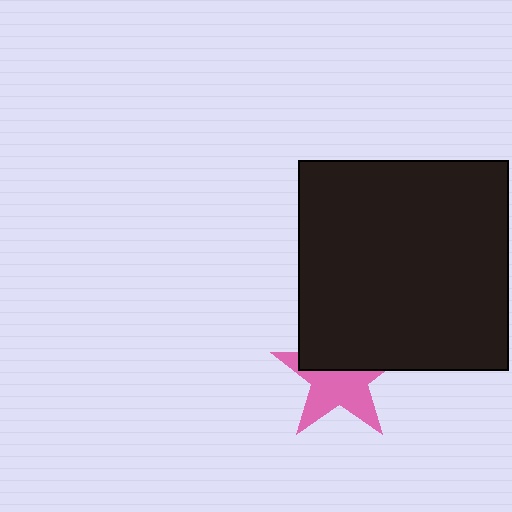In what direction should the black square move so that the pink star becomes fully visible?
The black square should move up. That is the shortest direction to clear the overlap and leave the pink star fully visible.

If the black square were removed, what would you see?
You would see the complete pink star.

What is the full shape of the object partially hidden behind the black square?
The partially hidden object is a pink star.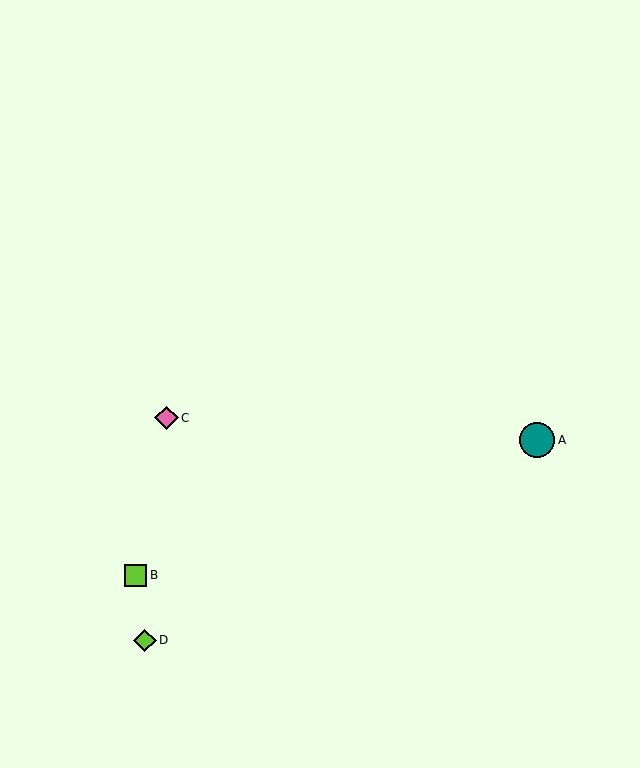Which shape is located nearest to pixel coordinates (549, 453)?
The teal circle (labeled A) at (537, 440) is nearest to that location.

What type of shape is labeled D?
Shape D is a lime diamond.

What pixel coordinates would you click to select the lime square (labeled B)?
Click at (136, 575) to select the lime square B.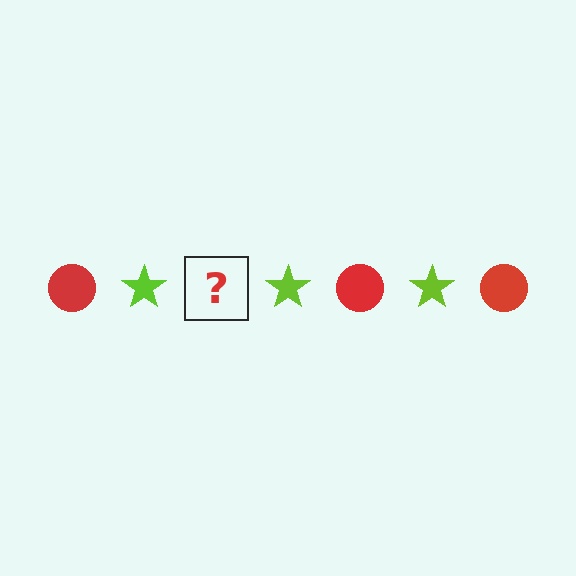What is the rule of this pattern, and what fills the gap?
The rule is that the pattern alternates between red circle and lime star. The gap should be filled with a red circle.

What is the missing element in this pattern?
The missing element is a red circle.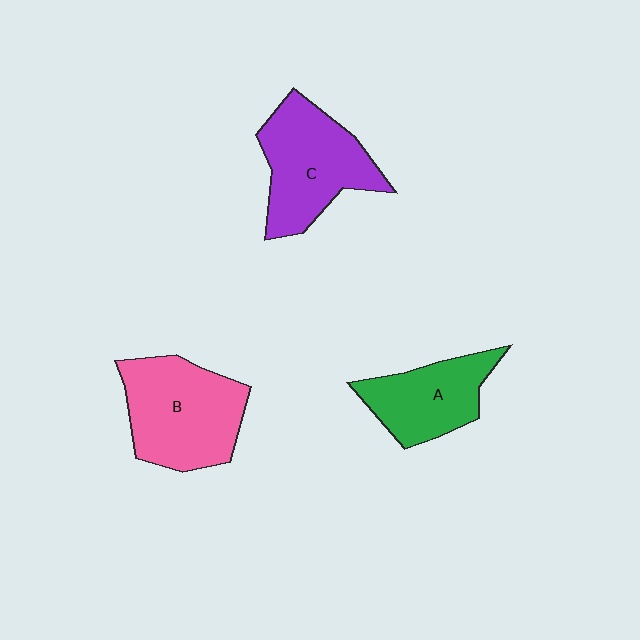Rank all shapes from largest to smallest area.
From largest to smallest: B (pink), C (purple), A (green).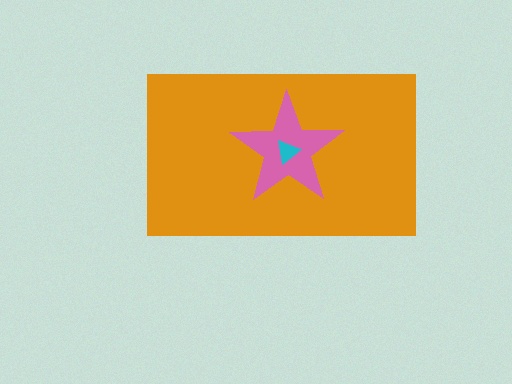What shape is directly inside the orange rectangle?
The pink star.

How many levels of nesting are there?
3.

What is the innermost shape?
The cyan triangle.